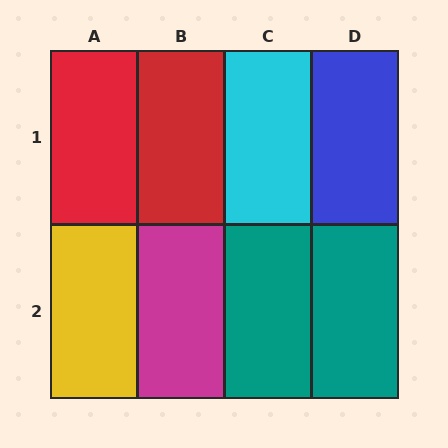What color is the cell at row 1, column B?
Red.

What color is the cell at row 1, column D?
Blue.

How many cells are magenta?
1 cell is magenta.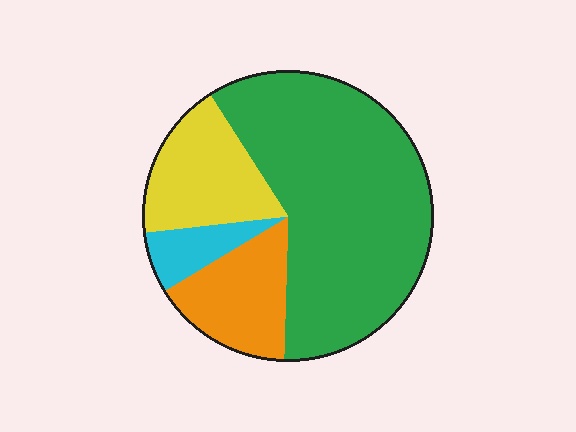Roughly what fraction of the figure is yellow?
Yellow takes up between a sixth and a third of the figure.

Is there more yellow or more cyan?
Yellow.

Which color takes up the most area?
Green, at roughly 60%.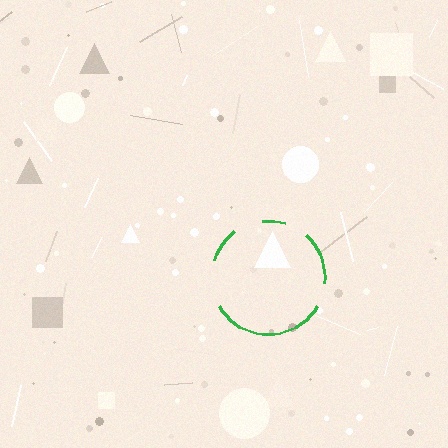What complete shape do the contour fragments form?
The contour fragments form a circle.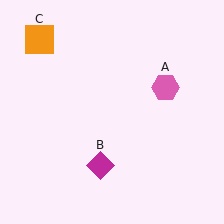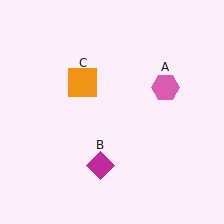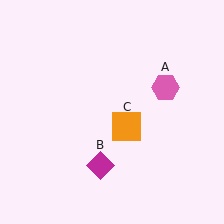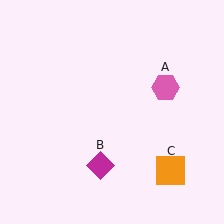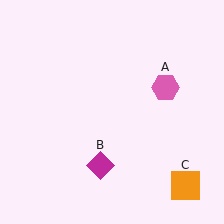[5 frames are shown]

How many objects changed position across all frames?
1 object changed position: orange square (object C).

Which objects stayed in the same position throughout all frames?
Pink hexagon (object A) and magenta diamond (object B) remained stationary.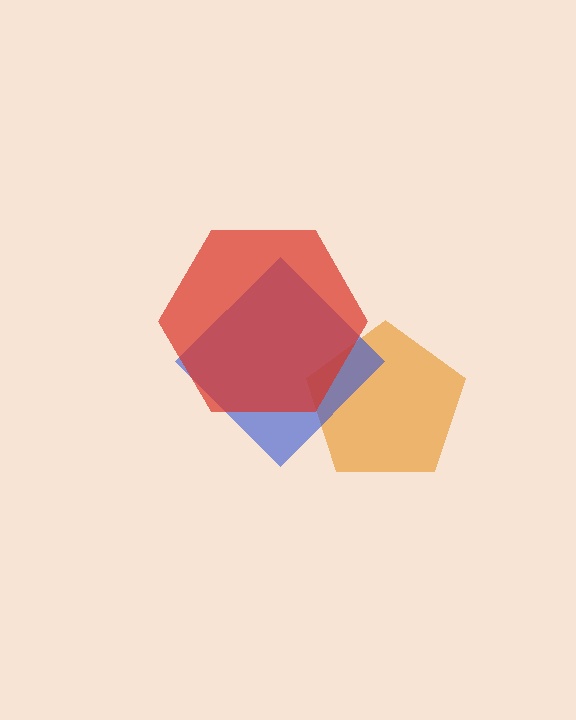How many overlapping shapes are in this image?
There are 3 overlapping shapes in the image.